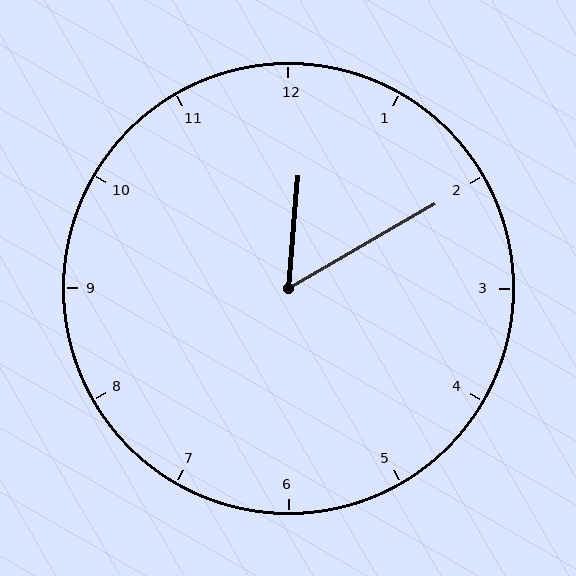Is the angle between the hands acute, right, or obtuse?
It is acute.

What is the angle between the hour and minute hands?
Approximately 55 degrees.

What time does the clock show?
12:10.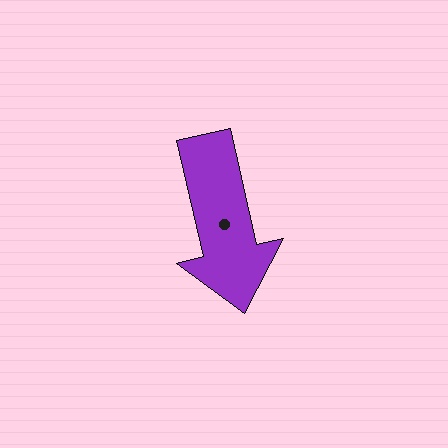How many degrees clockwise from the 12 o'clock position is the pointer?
Approximately 167 degrees.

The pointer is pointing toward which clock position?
Roughly 6 o'clock.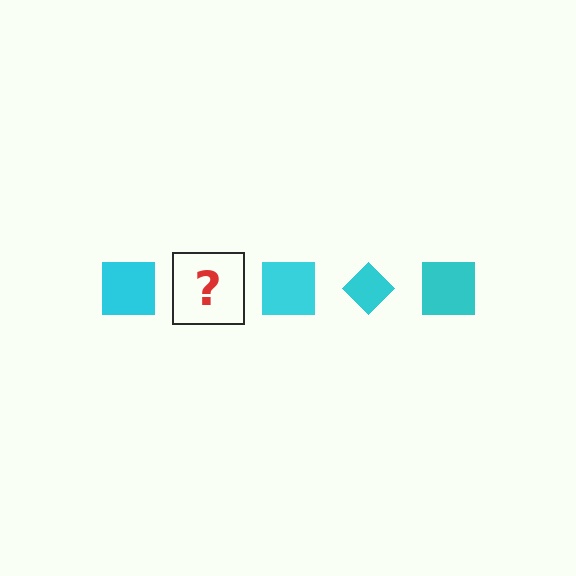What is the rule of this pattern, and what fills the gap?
The rule is that the pattern cycles through square, diamond shapes in cyan. The gap should be filled with a cyan diamond.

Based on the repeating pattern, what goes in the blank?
The blank should be a cyan diamond.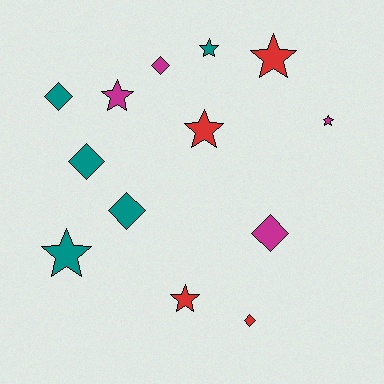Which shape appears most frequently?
Star, with 7 objects.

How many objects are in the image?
There are 13 objects.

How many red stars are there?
There are 3 red stars.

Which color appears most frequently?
Teal, with 5 objects.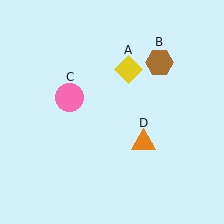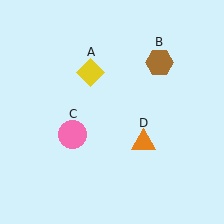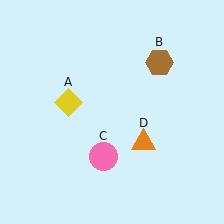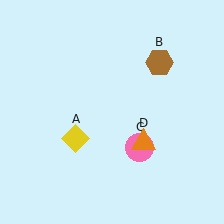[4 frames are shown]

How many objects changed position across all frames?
2 objects changed position: yellow diamond (object A), pink circle (object C).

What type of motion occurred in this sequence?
The yellow diamond (object A), pink circle (object C) rotated counterclockwise around the center of the scene.